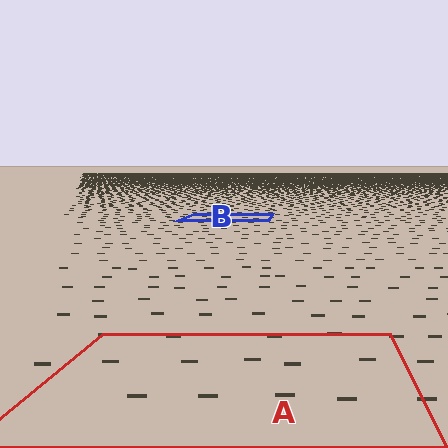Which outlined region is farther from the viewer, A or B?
Region B is farther from the viewer — the texture elements inside it appear smaller and more densely packed.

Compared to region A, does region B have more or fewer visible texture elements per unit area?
Region B has more texture elements per unit area — they are packed more densely because it is farther away.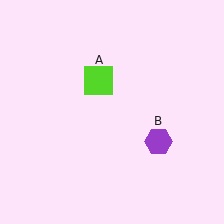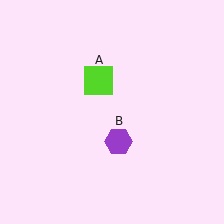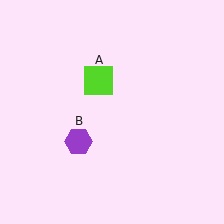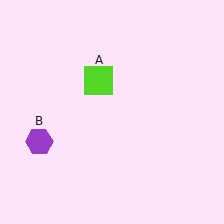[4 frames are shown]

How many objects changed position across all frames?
1 object changed position: purple hexagon (object B).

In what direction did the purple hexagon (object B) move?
The purple hexagon (object B) moved left.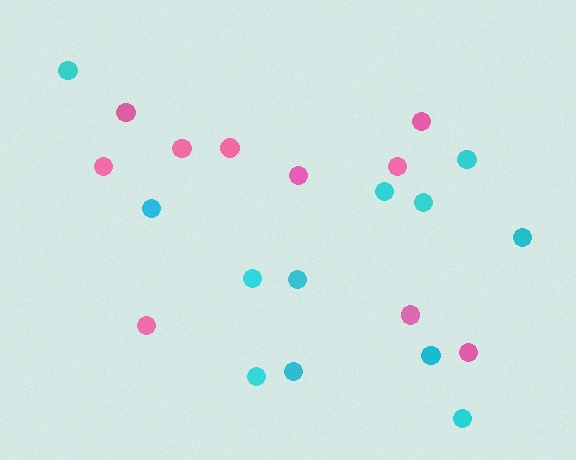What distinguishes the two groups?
There are 2 groups: one group of cyan circles (12) and one group of pink circles (10).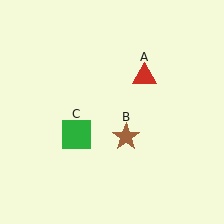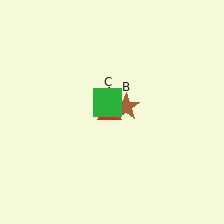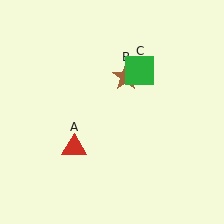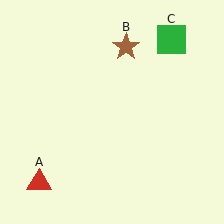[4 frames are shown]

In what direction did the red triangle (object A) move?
The red triangle (object A) moved down and to the left.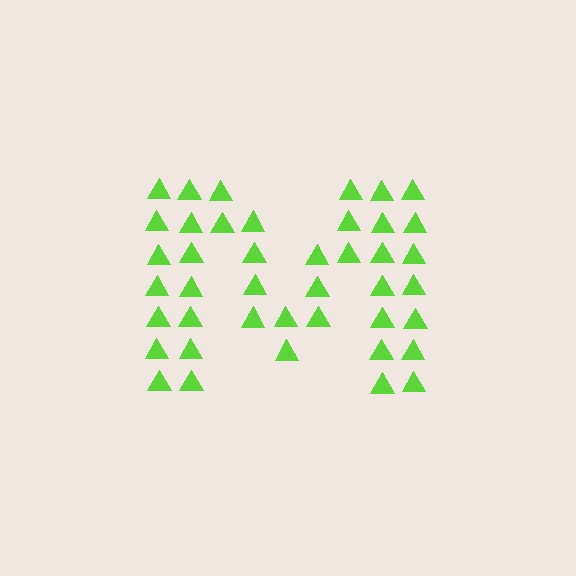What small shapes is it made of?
It is made of small triangles.